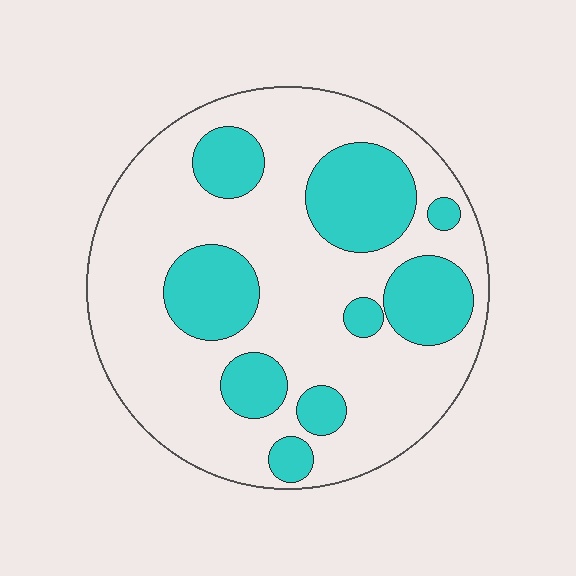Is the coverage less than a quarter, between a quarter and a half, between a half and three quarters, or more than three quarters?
Between a quarter and a half.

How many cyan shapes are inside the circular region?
9.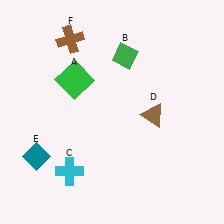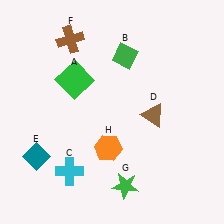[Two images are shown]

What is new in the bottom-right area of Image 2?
A green star (G) was added in the bottom-right area of Image 2.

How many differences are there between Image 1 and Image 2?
There are 2 differences between the two images.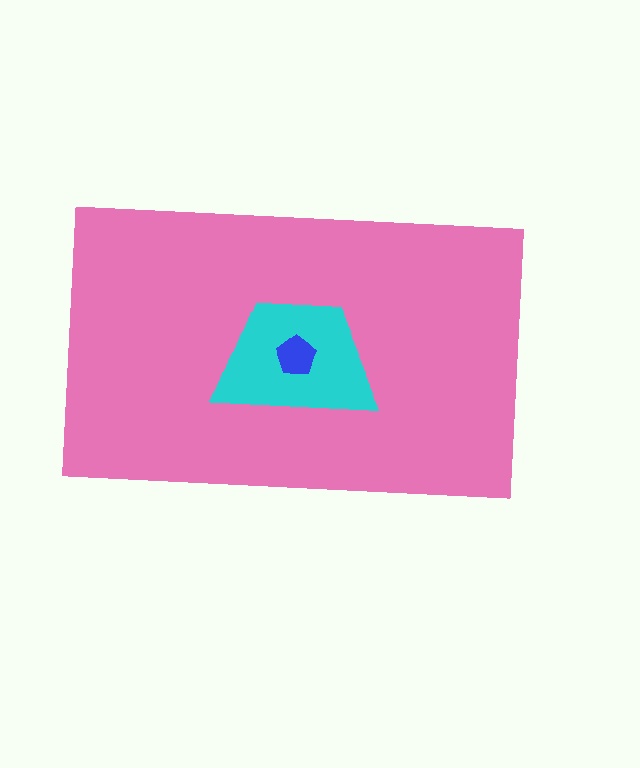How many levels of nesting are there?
3.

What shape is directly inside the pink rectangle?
The cyan trapezoid.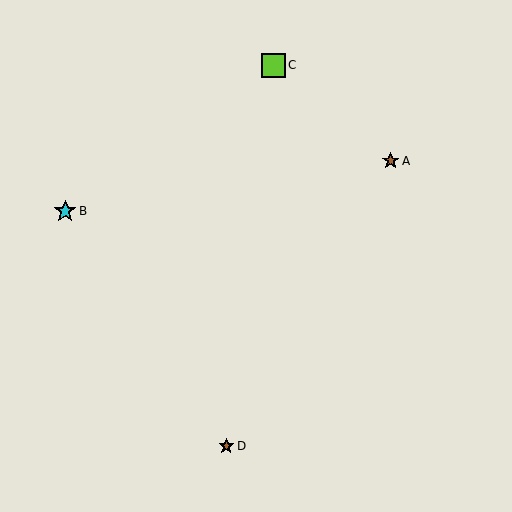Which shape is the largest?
The lime square (labeled C) is the largest.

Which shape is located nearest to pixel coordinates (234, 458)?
The brown star (labeled D) at (226, 446) is nearest to that location.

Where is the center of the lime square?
The center of the lime square is at (273, 65).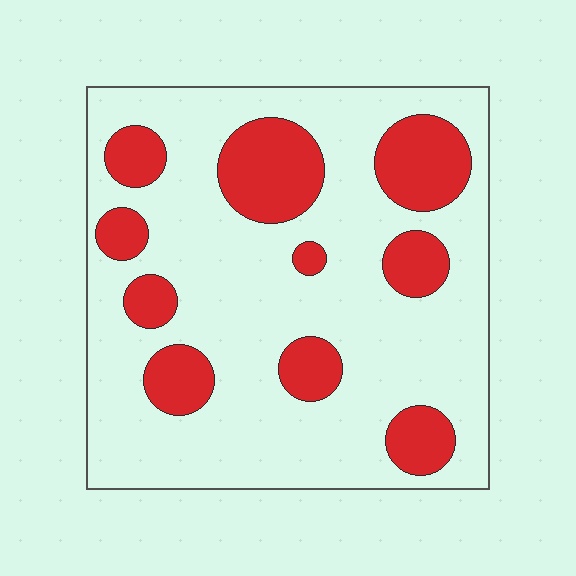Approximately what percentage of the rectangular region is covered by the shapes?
Approximately 25%.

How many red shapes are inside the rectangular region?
10.